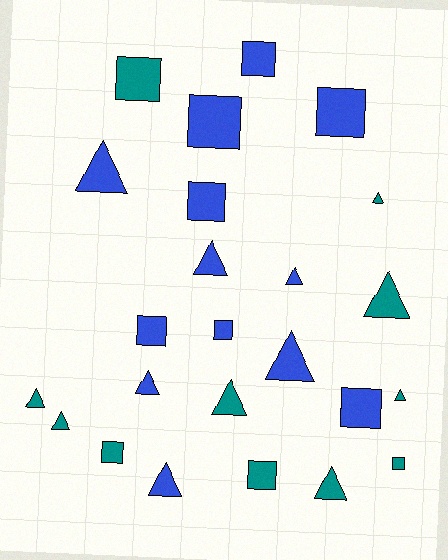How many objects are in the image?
There are 24 objects.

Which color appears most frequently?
Blue, with 13 objects.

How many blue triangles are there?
There are 6 blue triangles.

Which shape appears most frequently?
Triangle, with 13 objects.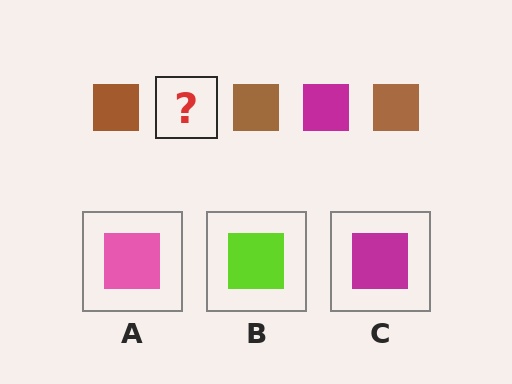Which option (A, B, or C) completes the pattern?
C.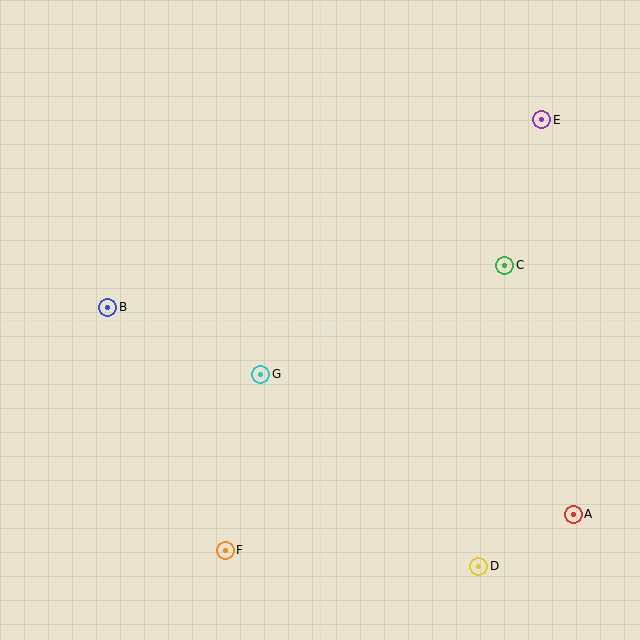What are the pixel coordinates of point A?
Point A is at (573, 514).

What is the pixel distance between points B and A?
The distance between B and A is 509 pixels.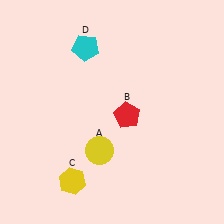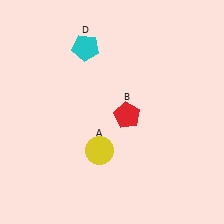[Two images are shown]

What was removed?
The yellow hexagon (C) was removed in Image 2.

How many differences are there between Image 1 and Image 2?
There is 1 difference between the two images.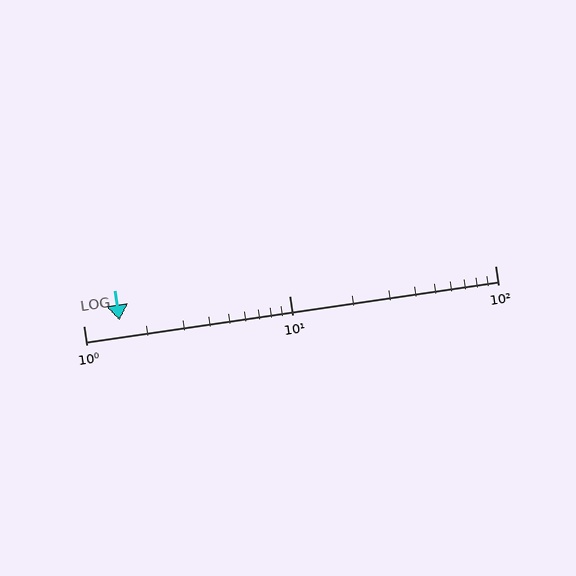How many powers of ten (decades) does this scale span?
The scale spans 2 decades, from 1 to 100.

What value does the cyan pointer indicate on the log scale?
The pointer indicates approximately 1.5.